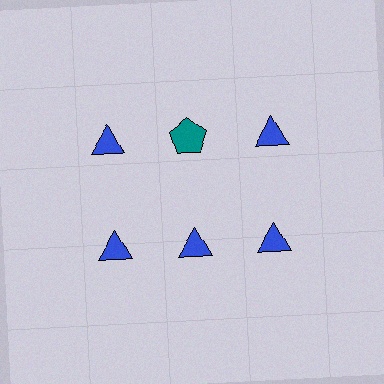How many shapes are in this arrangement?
There are 6 shapes arranged in a grid pattern.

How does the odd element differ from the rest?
It differs in both color (teal instead of blue) and shape (pentagon instead of triangle).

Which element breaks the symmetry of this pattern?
The teal pentagon in the top row, second from left column breaks the symmetry. All other shapes are blue triangles.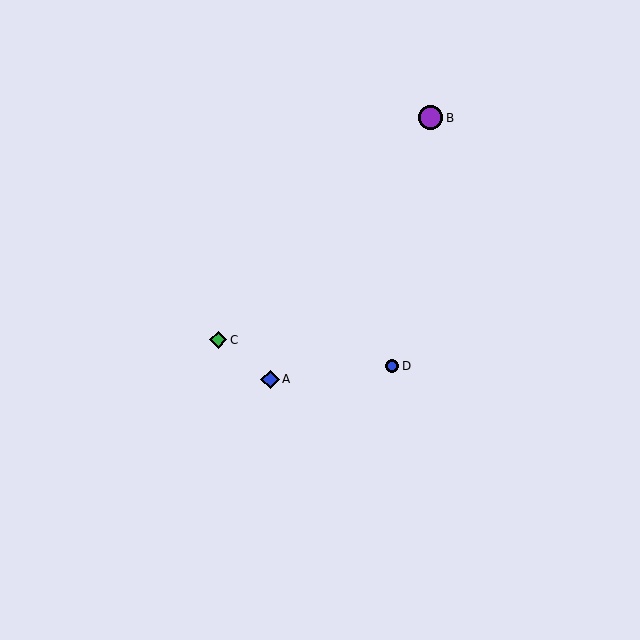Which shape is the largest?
The purple circle (labeled B) is the largest.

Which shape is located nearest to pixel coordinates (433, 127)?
The purple circle (labeled B) at (431, 118) is nearest to that location.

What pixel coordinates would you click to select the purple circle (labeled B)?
Click at (431, 118) to select the purple circle B.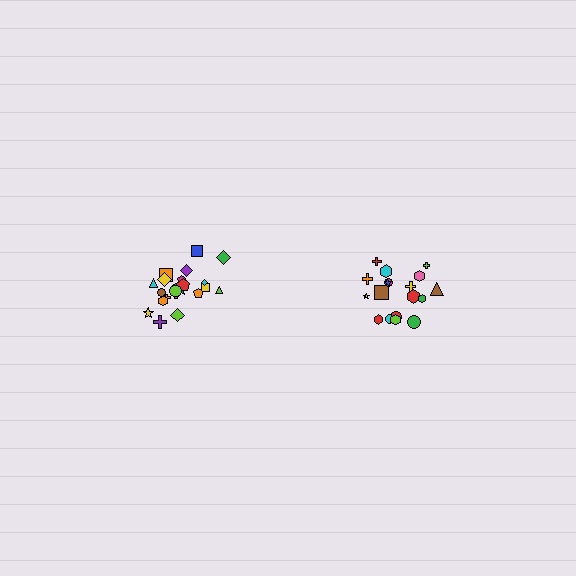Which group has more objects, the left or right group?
The left group.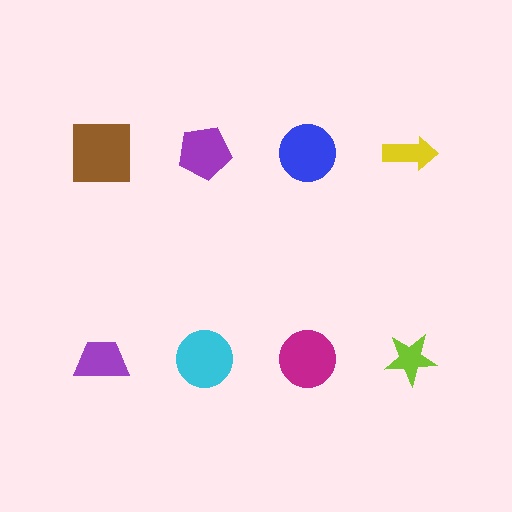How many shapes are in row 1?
4 shapes.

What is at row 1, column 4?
A yellow arrow.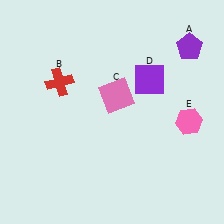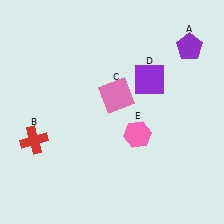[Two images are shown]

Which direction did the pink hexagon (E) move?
The pink hexagon (E) moved left.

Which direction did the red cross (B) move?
The red cross (B) moved down.